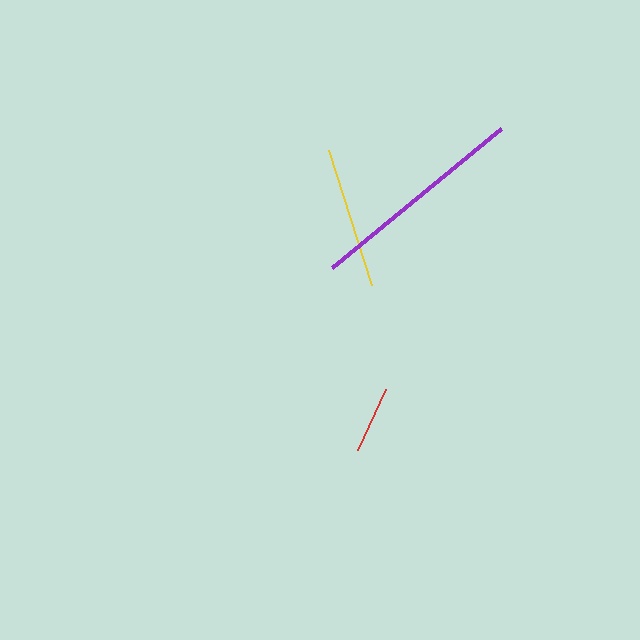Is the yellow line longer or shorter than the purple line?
The purple line is longer than the yellow line.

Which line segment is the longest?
The purple line is the longest at approximately 219 pixels.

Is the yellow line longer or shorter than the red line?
The yellow line is longer than the red line.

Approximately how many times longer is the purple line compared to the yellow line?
The purple line is approximately 1.5 times the length of the yellow line.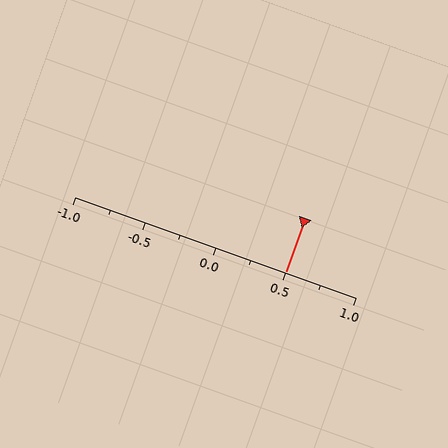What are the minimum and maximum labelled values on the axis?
The axis runs from -1.0 to 1.0.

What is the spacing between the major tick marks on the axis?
The major ticks are spaced 0.5 apart.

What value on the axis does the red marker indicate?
The marker indicates approximately 0.5.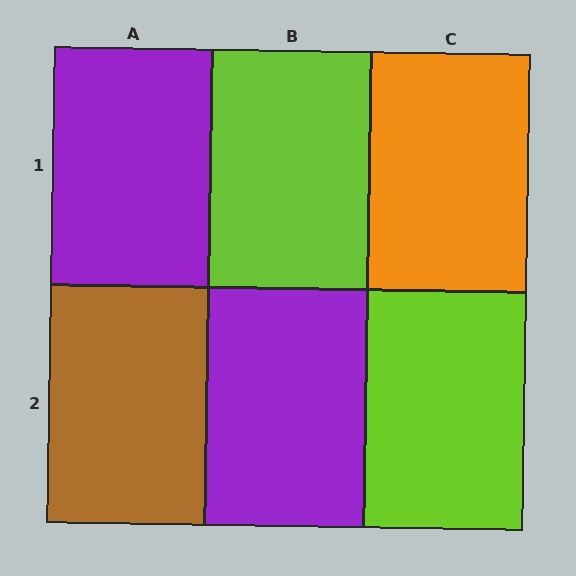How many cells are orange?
1 cell is orange.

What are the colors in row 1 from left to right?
Purple, lime, orange.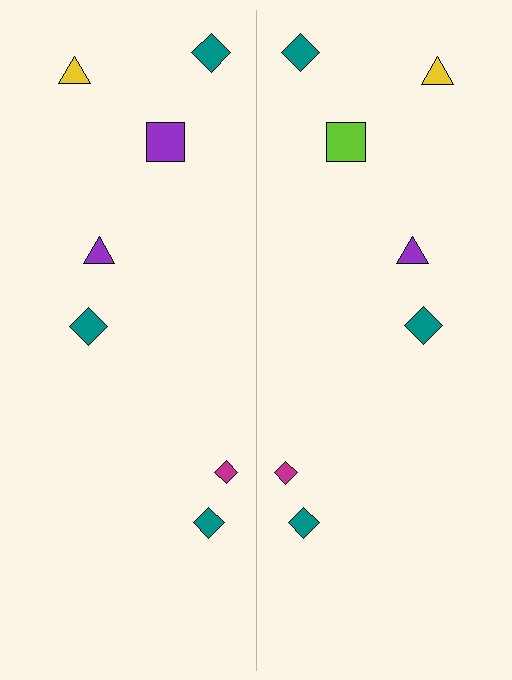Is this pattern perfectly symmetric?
No, the pattern is not perfectly symmetric. The lime square on the right side breaks the symmetry — its mirror counterpart is purple.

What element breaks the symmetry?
The lime square on the right side breaks the symmetry — its mirror counterpart is purple.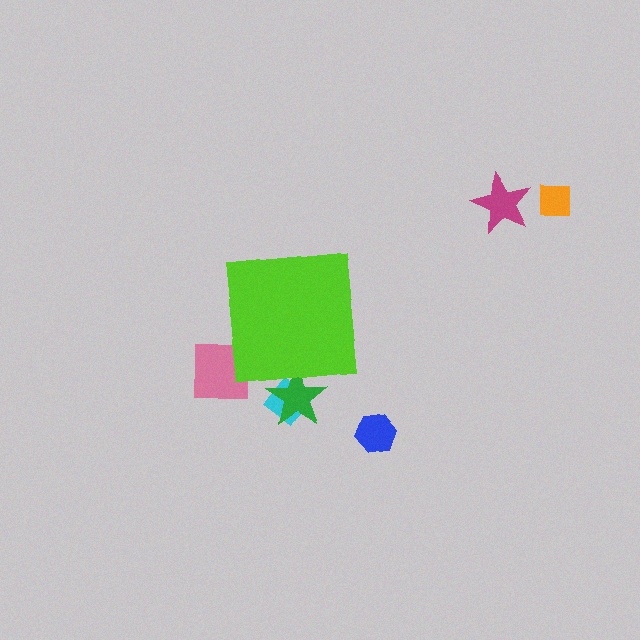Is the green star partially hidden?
Yes, the green star is partially hidden behind the lime square.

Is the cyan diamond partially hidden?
Yes, the cyan diamond is partially hidden behind the lime square.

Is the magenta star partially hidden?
No, the magenta star is fully visible.